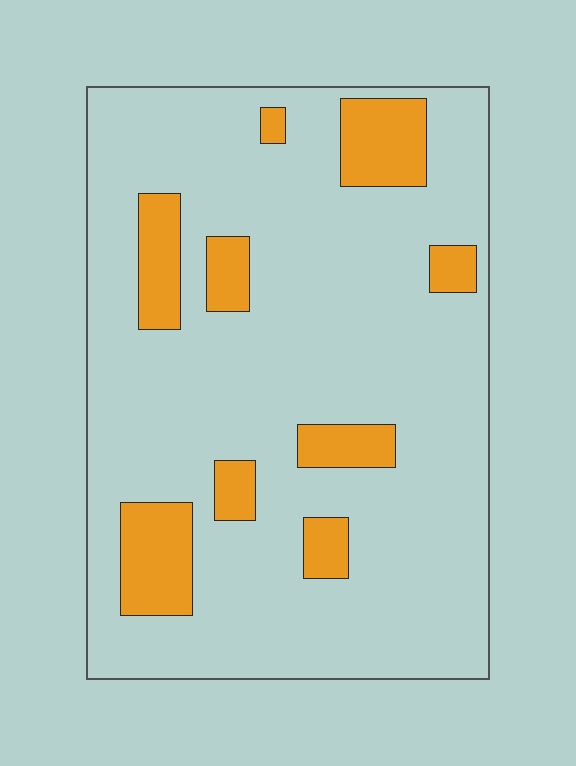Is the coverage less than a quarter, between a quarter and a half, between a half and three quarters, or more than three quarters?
Less than a quarter.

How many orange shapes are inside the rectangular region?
9.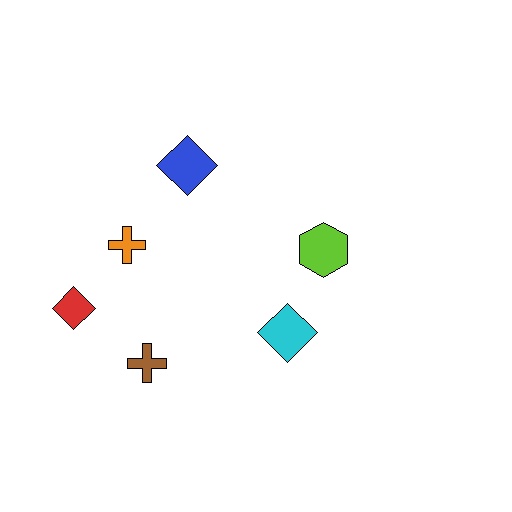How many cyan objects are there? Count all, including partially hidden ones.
There is 1 cyan object.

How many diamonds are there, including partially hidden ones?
There are 3 diamonds.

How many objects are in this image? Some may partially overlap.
There are 6 objects.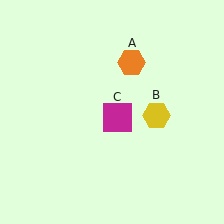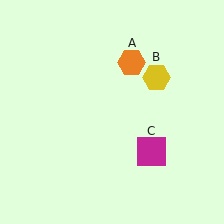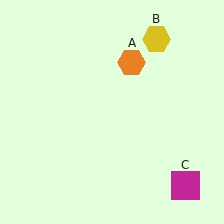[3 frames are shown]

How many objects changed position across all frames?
2 objects changed position: yellow hexagon (object B), magenta square (object C).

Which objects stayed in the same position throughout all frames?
Orange hexagon (object A) remained stationary.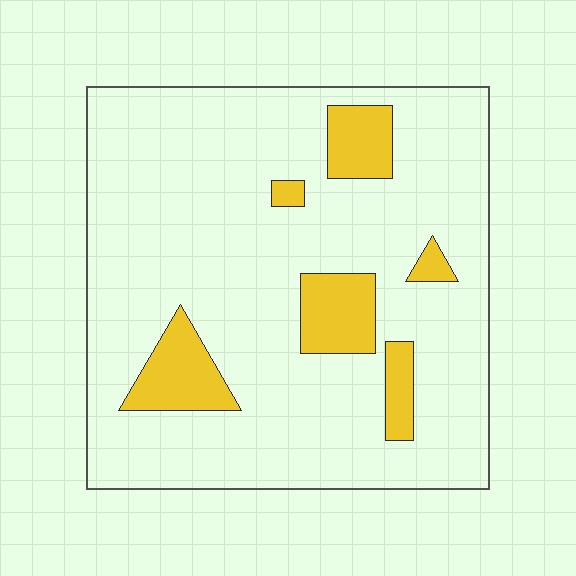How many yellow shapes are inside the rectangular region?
6.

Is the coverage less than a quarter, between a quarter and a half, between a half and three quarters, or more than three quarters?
Less than a quarter.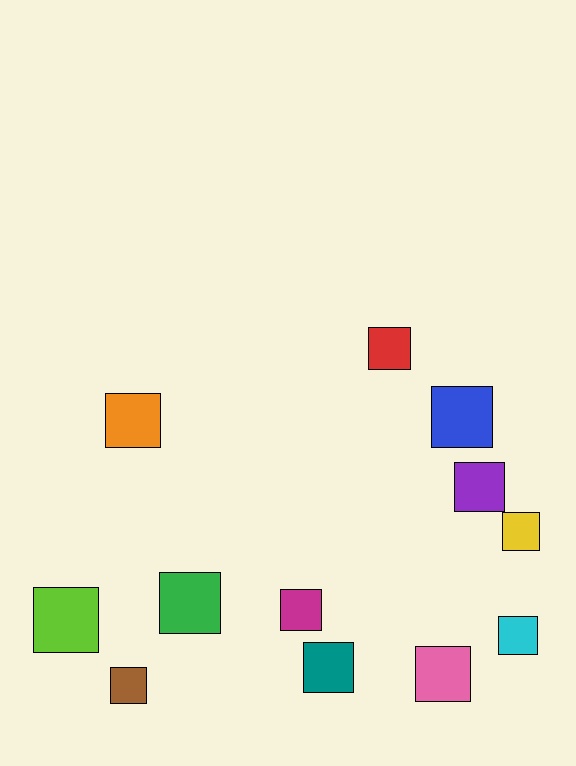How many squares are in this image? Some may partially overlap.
There are 12 squares.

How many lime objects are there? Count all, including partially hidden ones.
There is 1 lime object.